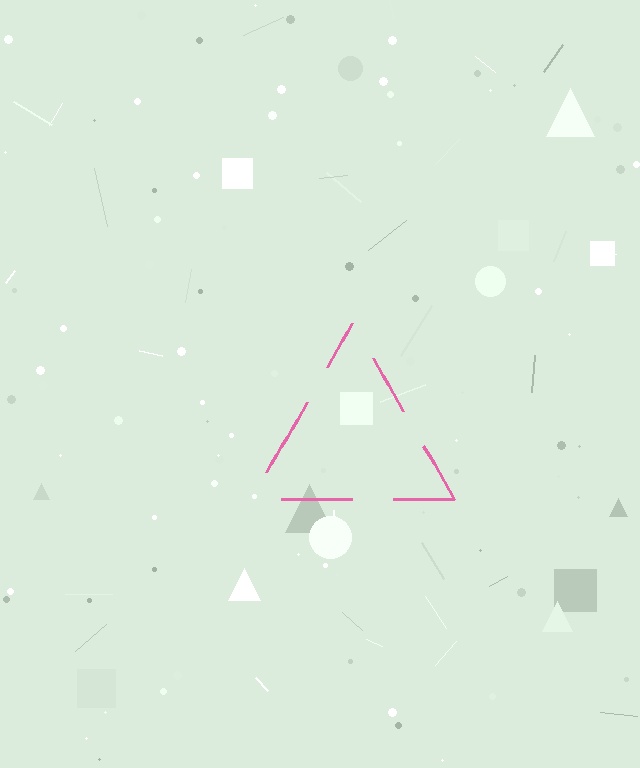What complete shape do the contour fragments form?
The contour fragments form a triangle.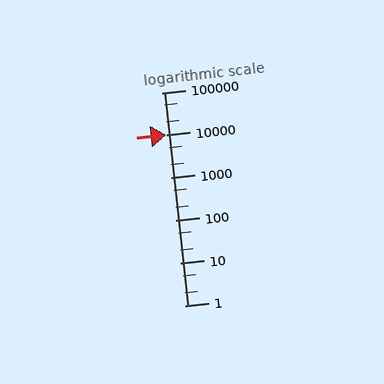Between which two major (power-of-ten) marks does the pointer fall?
The pointer is between 10000 and 100000.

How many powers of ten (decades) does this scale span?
The scale spans 5 decades, from 1 to 100000.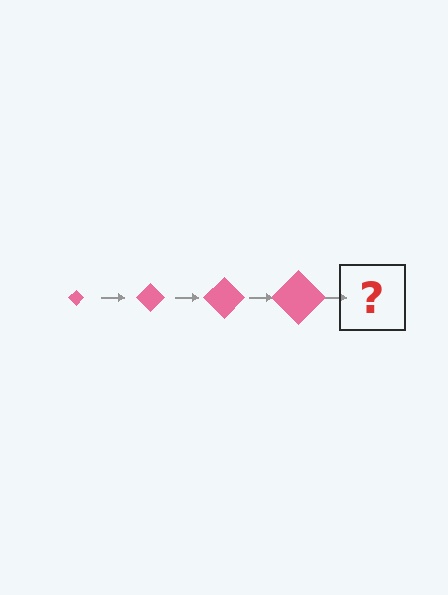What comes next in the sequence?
The next element should be a pink diamond, larger than the previous one.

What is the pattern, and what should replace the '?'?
The pattern is that the diamond gets progressively larger each step. The '?' should be a pink diamond, larger than the previous one.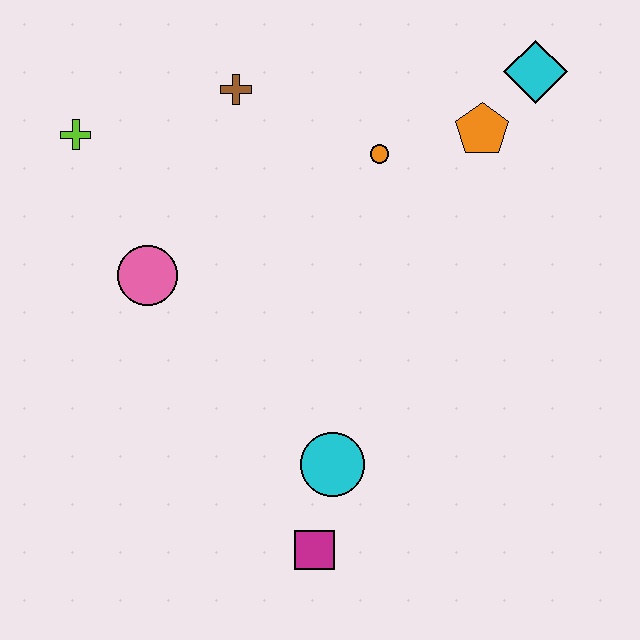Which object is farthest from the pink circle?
The cyan diamond is farthest from the pink circle.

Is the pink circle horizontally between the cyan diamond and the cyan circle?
No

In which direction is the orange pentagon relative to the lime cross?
The orange pentagon is to the right of the lime cross.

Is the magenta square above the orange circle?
No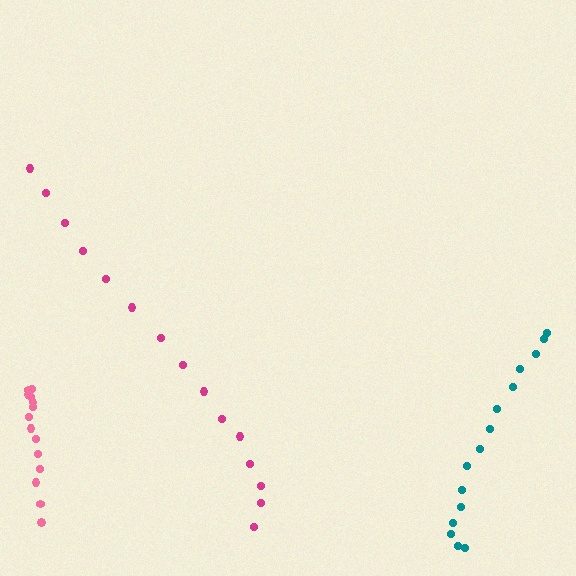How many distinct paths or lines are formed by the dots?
There are 3 distinct paths.